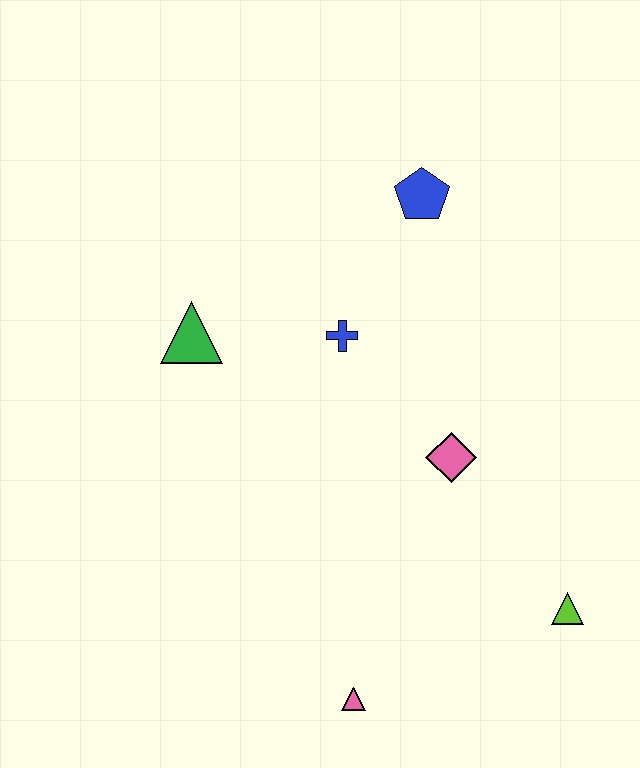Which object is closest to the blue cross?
The green triangle is closest to the blue cross.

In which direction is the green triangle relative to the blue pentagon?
The green triangle is to the left of the blue pentagon.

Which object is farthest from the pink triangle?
The blue pentagon is farthest from the pink triangle.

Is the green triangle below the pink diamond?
No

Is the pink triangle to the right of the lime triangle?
No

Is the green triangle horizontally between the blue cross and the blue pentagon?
No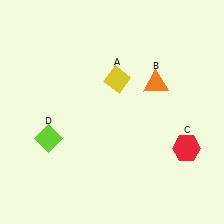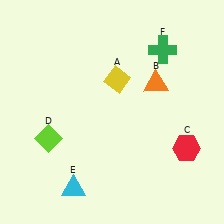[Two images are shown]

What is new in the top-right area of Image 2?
A green cross (F) was added in the top-right area of Image 2.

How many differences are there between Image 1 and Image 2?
There are 2 differences between the two images.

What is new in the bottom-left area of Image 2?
A cyan triangle (E) was added in the bottom-left area of Image 2.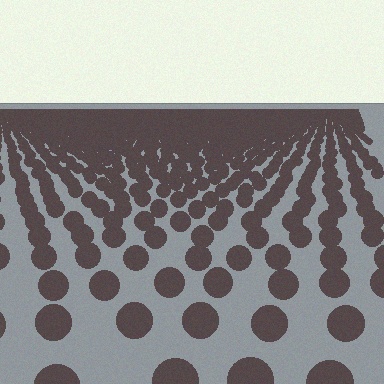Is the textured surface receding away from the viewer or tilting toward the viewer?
The surface is receding away from the viewer. Texture elements get smaller and denser toward the top.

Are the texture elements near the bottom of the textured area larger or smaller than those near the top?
Larger. Near the bottom, elements are closer to the viewer and appear at a bigger on-screen size.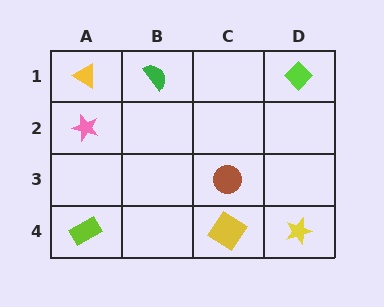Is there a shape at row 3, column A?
No, that cell is empty.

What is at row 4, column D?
A yellow star.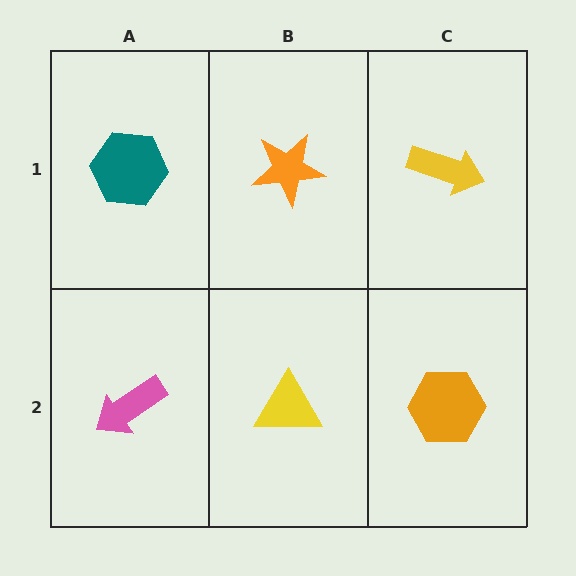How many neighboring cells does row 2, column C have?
2.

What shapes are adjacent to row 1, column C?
An orange hexagon (row 2, column C), an orange star (row 1, column B).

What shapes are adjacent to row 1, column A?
A pink arrow (row 2, column A), an orange star (row 1, column B).